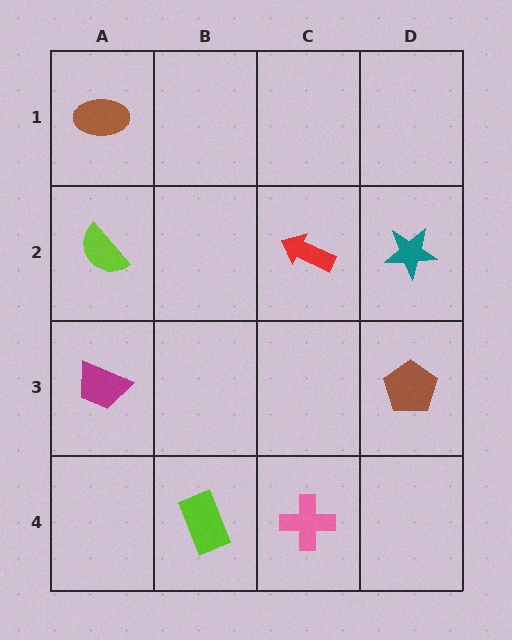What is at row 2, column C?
A red arrow.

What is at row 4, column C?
A pink cross.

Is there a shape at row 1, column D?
No, that cell is empty.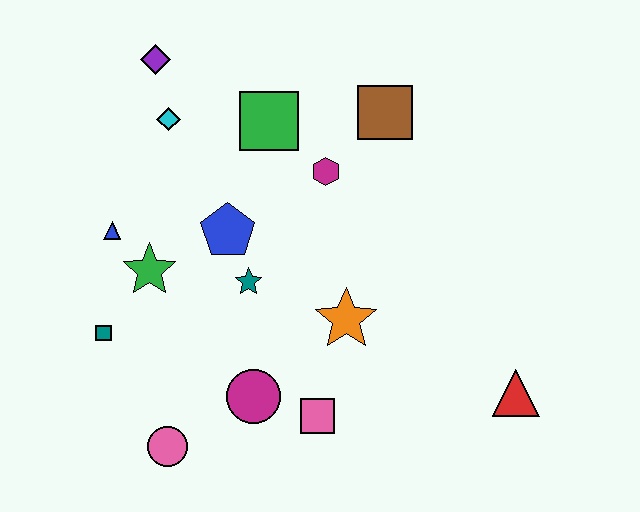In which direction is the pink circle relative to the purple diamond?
The pink circle is below the purple diamond.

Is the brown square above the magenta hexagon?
Yes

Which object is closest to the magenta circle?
The pink square is closest to the magenta circle.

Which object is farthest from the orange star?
The purple diamond is farthest from the orange star.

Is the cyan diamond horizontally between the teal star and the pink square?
No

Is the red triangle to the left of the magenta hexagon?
No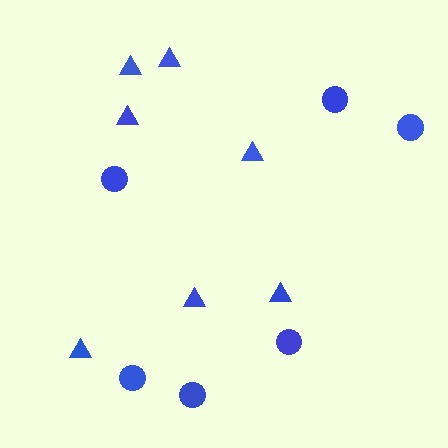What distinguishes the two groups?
There are 2 groups: one group of circles (6) and one group of triangles (7).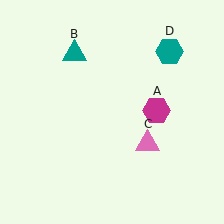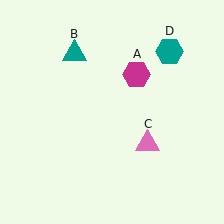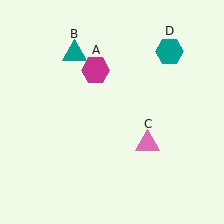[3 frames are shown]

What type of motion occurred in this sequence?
The magenta hexagon (object A) rotated counterclockwise around the center of the scene.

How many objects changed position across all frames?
1 object changed position: magenta hexagon (object A).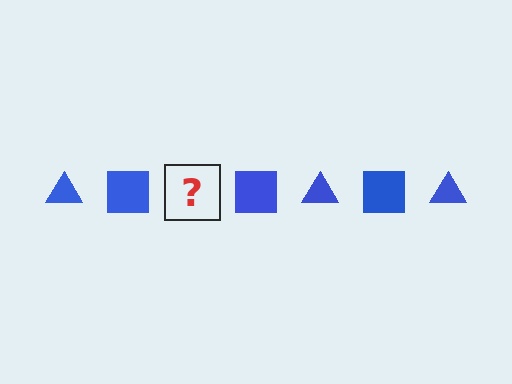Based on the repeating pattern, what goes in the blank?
The blank should be a blue triangle.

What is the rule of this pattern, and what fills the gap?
The rule is that the pattern cycles through triangle, square shapes in blue. The gap should be filled with a blue triangle.